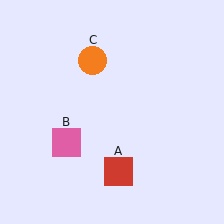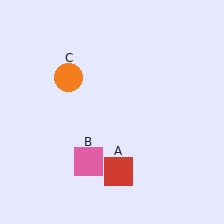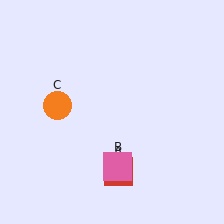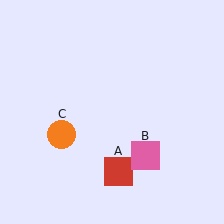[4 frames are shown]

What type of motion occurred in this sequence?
The pink square (object B), orange circle (object C) rotated counterclockwise around the center of the scene.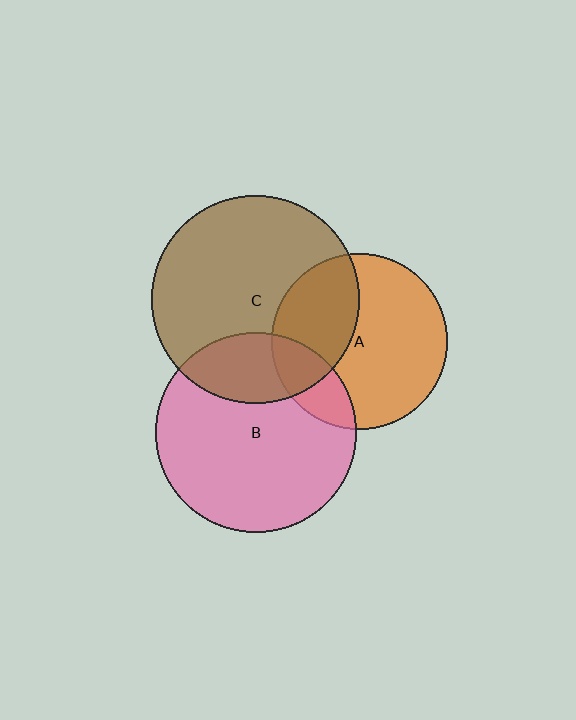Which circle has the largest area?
Circle C (brown).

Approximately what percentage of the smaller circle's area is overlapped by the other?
Approximately 35%.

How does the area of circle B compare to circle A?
Approximately 1.3 times.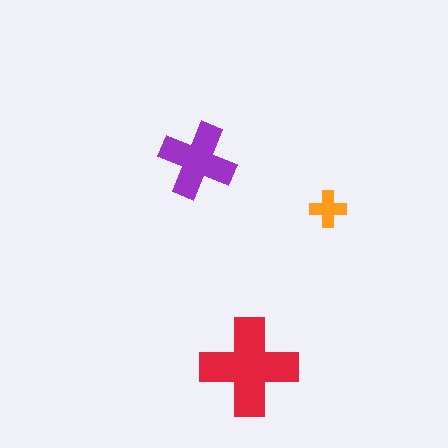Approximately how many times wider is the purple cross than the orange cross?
About 2 times wider.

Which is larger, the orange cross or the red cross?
The red one.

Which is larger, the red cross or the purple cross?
The red one.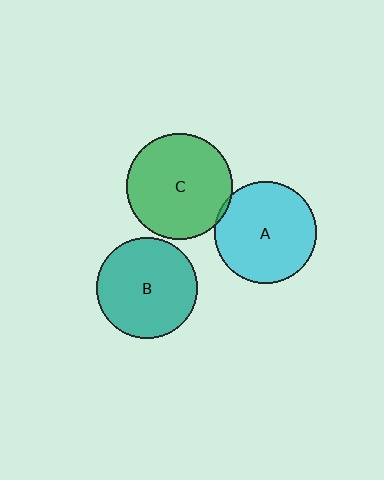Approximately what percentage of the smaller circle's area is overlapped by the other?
Approximately 5%.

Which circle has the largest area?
Circle C (green).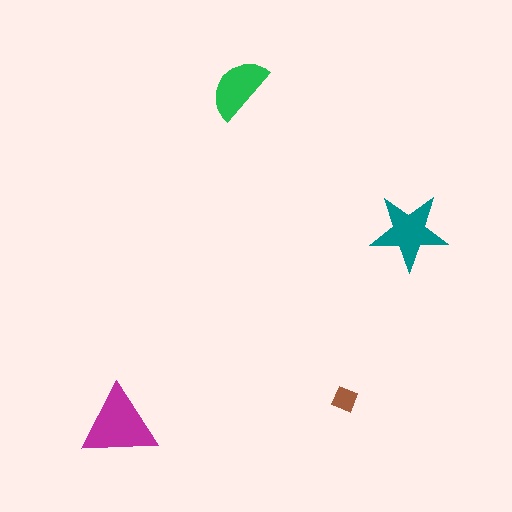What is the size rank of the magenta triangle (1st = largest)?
1st.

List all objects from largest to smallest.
The magenta triangle, the teal star, the green semicircle, the brown diamond.